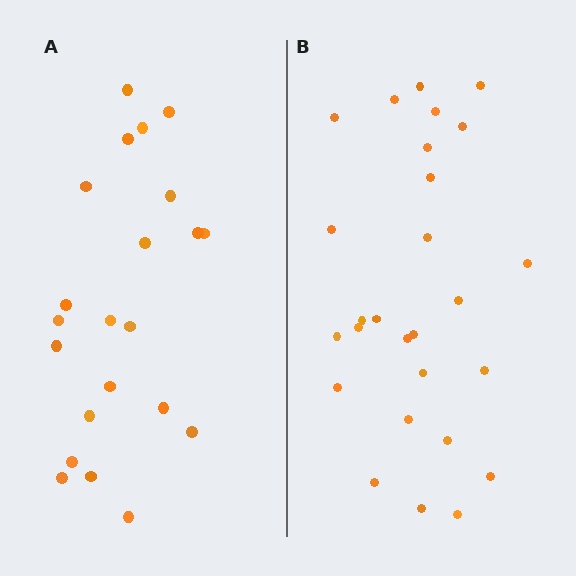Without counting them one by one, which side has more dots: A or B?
Region B (the right region) has more dots.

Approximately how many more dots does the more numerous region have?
Region B has about 5 more dots than region A.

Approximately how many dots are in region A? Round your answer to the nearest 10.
About 20 dots. (The exact count is 22, which rounds to 20.)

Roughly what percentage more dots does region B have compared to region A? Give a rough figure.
About 25% more.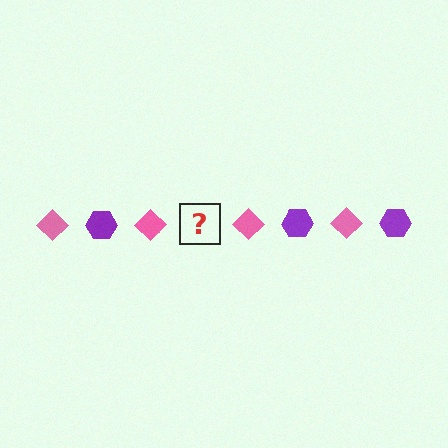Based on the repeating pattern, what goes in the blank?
The blank should be a purple hexagon.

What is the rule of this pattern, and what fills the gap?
The rule is that the pattern alternates between pink diamond and purple hexagon. The gap should be filled with a purple hexagon.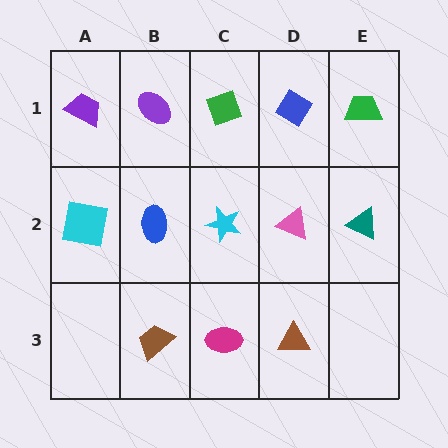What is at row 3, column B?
A brown trapezoid.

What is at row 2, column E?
A teal triangle.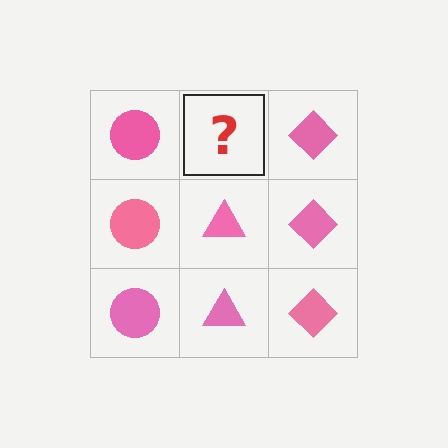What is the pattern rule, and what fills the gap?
The rule is that each column has a consistent shape. The gap should be filled with a pink triangle.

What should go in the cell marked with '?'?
The missing cell should contain a pink triangle.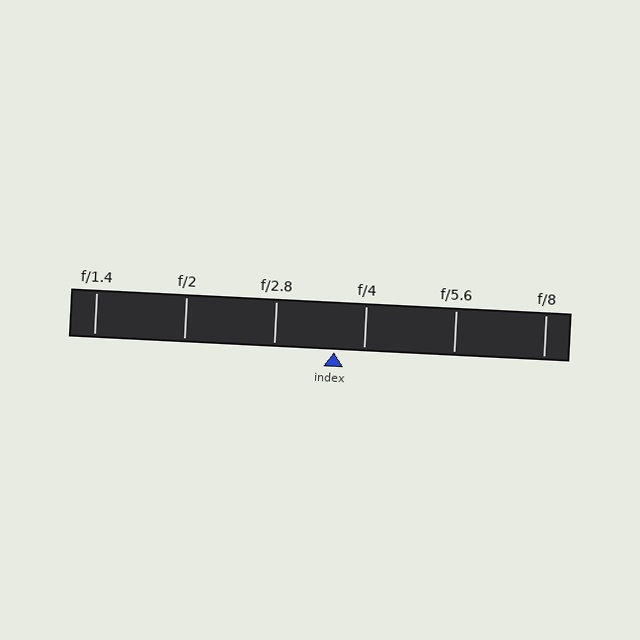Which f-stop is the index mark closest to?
The index mark is closest to f/4.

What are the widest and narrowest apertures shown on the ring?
The widest aperture shown is f/1.4 and the narrowest is f/8.